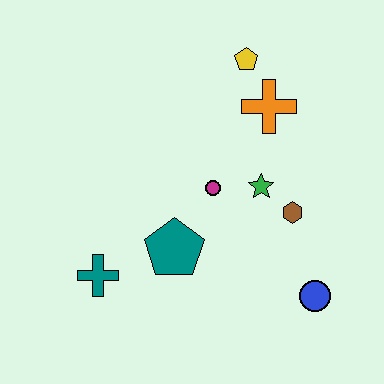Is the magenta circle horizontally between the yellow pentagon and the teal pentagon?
Yes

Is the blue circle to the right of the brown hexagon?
Yes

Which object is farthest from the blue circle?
The yellow pentagon is farthest from the blue circle.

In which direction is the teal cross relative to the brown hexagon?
The teal cross is to the left of the brown hexagon.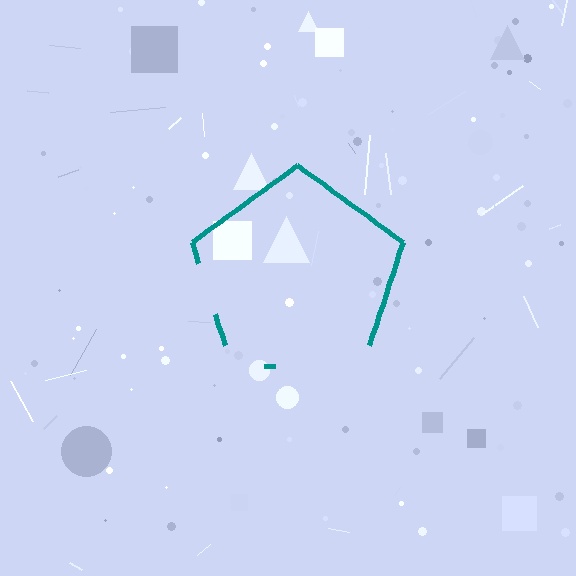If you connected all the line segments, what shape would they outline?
They would outline a pentagon.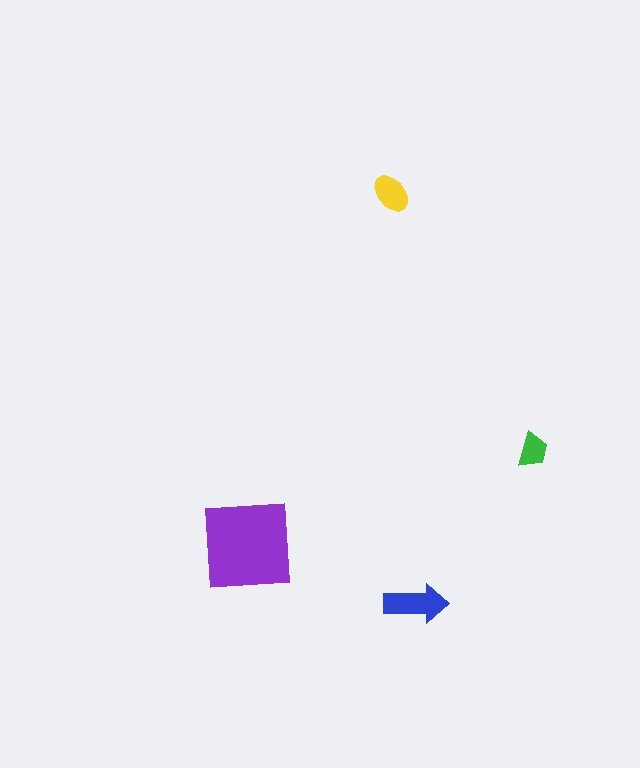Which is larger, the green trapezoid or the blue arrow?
The blue arrow.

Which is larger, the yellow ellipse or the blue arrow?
The blue arrow.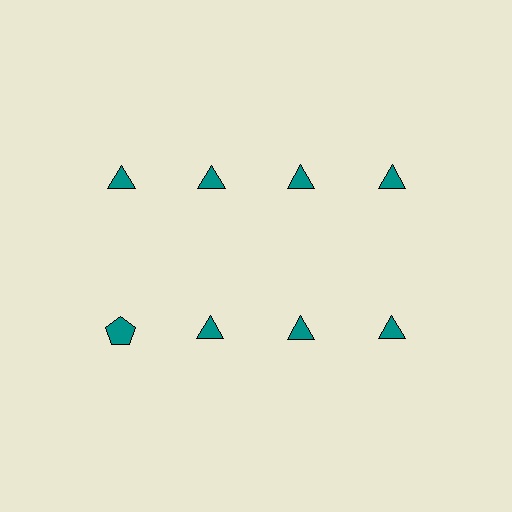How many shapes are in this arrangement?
There are 8 shapes arranged in a grid pattern.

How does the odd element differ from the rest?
It has a different shape: pentagon instead of triangle.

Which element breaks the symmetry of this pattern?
The teal pentagon in the second row, leftmost column breaks the symmetry. All other shapes are teal triangles.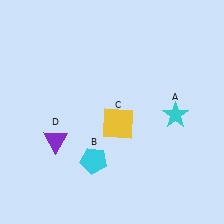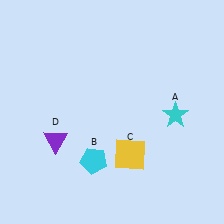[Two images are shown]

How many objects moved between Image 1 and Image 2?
1 object moved between the two images.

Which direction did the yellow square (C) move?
The yellow square (C) moved down.